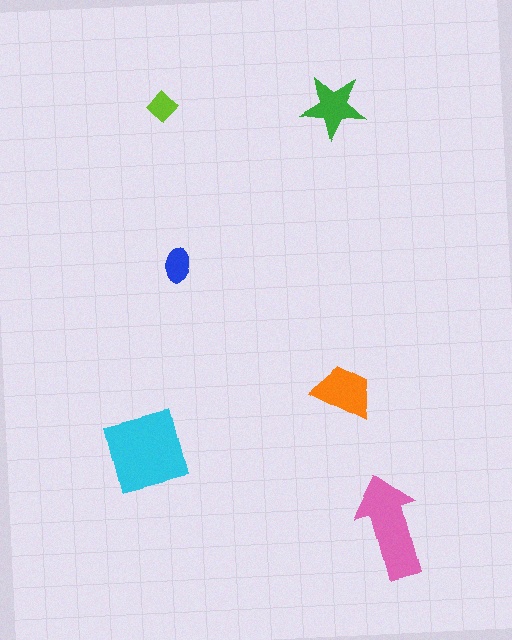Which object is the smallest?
The lime diamond.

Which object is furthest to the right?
The pink arrow is rightmost.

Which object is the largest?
The cyan square.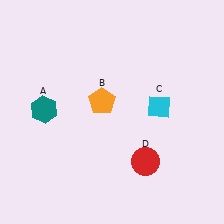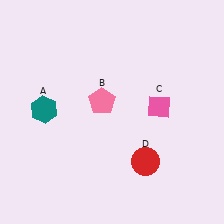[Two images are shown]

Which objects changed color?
B changed from orange to pink. C changed from cyan to pink.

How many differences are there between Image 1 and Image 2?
There are 2 differences between the two images.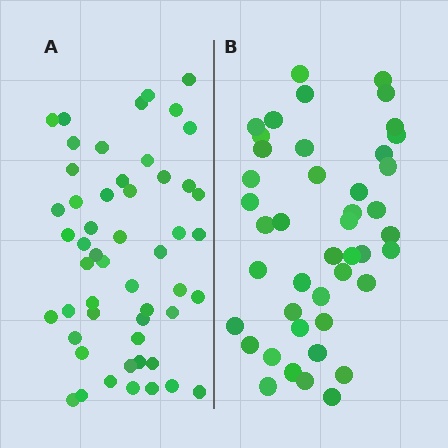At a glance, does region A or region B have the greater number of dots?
Region A (the left region) has more dots.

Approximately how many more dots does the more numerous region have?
Region A has roughly 8 or so more dots than region B.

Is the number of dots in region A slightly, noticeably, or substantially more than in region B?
Region A has only slightly more — the two regions are fairly close. The ratio is roughly 1.2 to 1.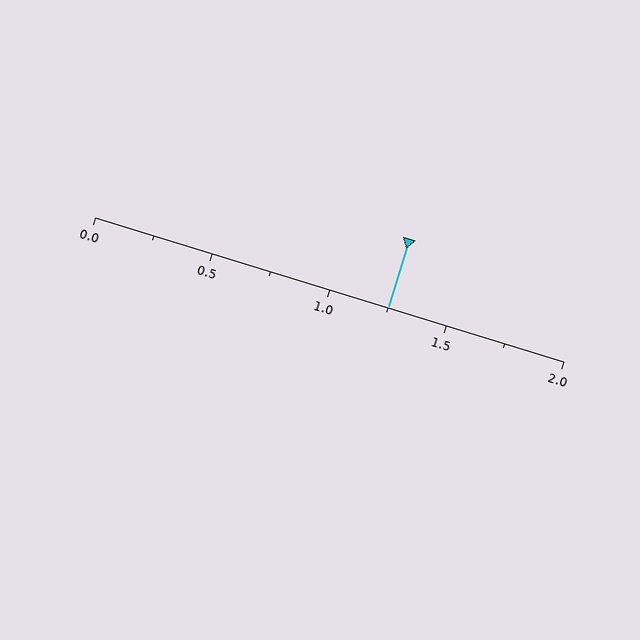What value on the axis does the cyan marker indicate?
The marker indicates approximately 1.25.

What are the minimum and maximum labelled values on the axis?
The axis runs from 0.0 to 2.0.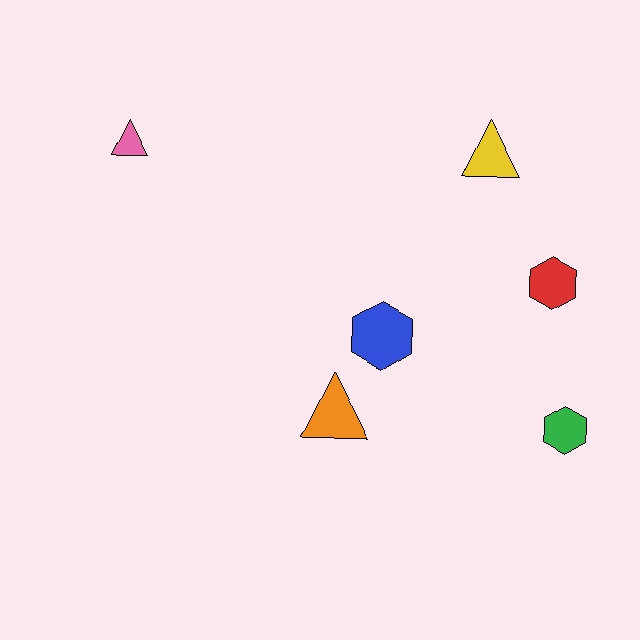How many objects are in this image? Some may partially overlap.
There are 6 objects.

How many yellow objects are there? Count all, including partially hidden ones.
There is 1 yellow object.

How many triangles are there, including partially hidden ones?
There are 3 triangles.